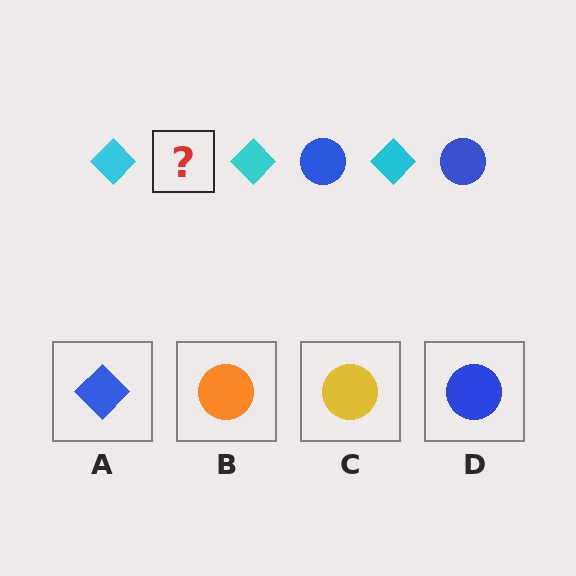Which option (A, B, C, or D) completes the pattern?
D.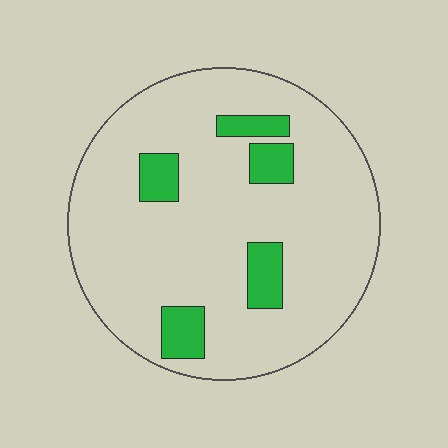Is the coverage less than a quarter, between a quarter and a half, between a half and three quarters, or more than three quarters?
Less than a quarter.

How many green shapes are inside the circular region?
5.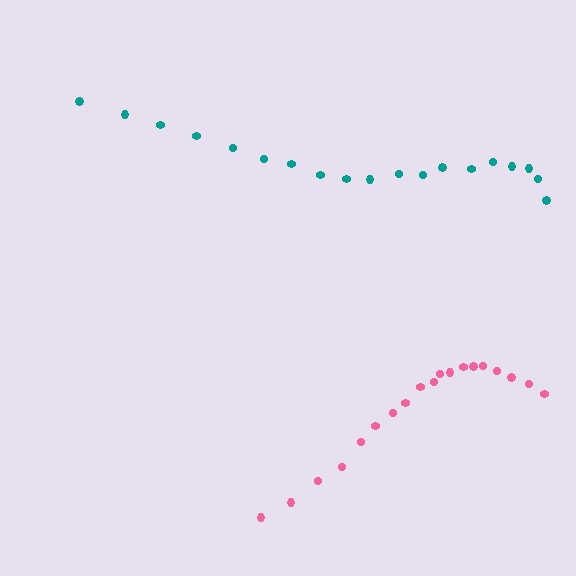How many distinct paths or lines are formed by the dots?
There are 2 distinct paths.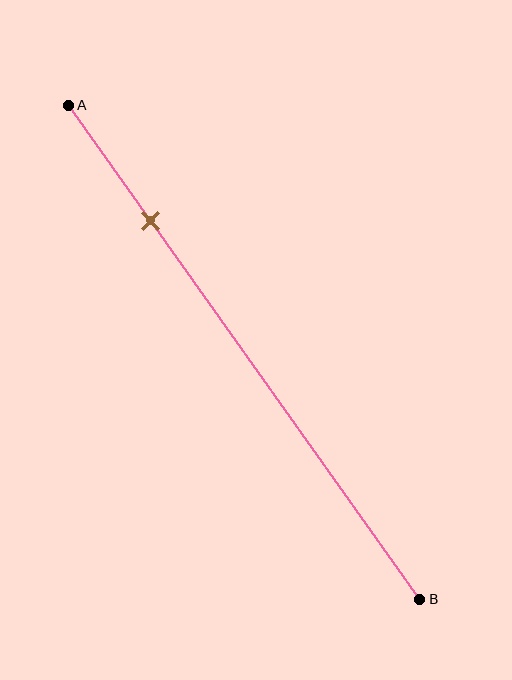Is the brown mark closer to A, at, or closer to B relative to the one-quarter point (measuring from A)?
The brown mark is approximately at the one-quarter point of segment AB.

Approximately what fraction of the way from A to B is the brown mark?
The brown mark is approximately 25% of the way from A to B.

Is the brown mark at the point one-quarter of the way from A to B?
Yes, the mark is approximately at the one-quarter point.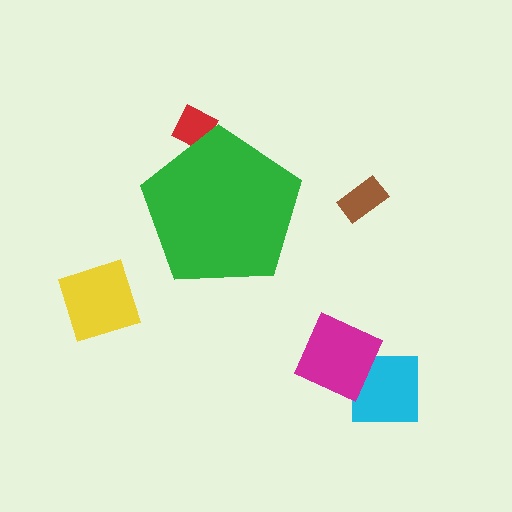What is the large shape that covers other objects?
A green pentagon.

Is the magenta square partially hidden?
No, the magenta square is fully visible.